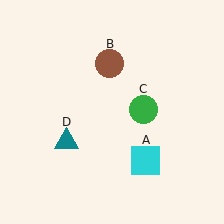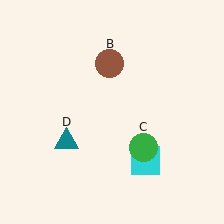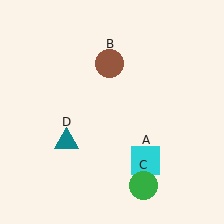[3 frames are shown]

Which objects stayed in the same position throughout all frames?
Cyan square (object A) and brown circle (object B) and teal triangle (object D) remained stationary.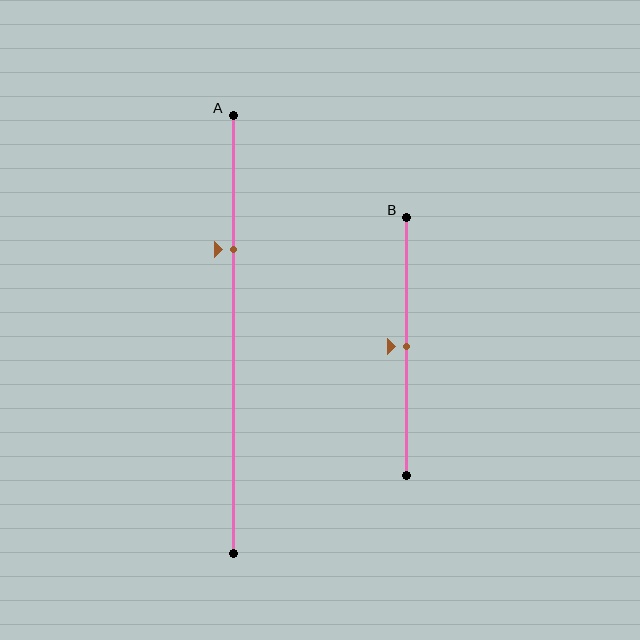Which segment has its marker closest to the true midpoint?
Segment B has its marker closest to the true midpoint.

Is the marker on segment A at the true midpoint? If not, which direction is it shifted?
No, the marker on segment A is shifted upward by about 19% of the segment length.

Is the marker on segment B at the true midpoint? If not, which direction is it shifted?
Yes, the marker on segment B is at the true midpoint.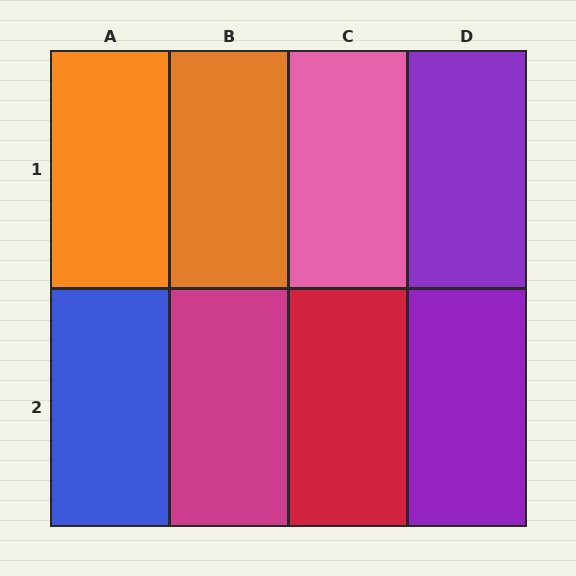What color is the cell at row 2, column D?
Purple.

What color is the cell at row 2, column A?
Blue.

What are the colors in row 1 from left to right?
Orange, orange, pink, purple.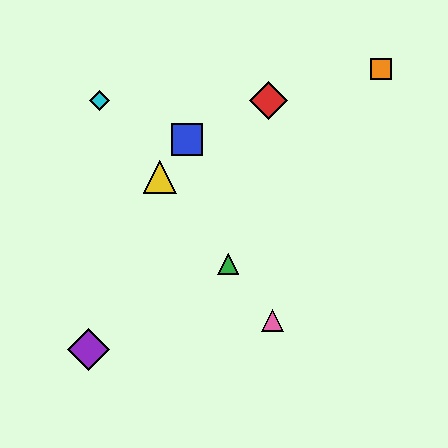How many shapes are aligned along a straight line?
4 shapes (the green triangle, the yellow triangle, the cyan diamond, the pink triangle) are aligned along a straight line.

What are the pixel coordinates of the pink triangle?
The pink triangle is at (273, 321).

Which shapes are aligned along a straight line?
The green triangle, the yellow triangle, the cyan diamond, the pink triangle are aligned along a straight line.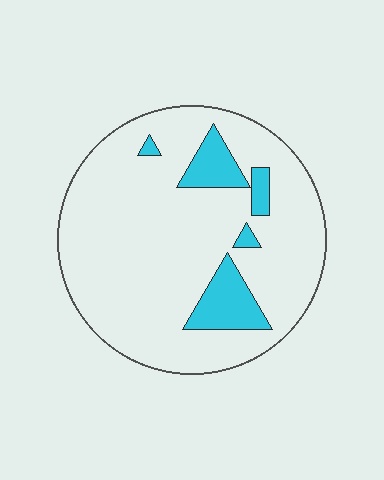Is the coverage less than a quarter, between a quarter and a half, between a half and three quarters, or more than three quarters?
Less than a quarter.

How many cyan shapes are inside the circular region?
5.